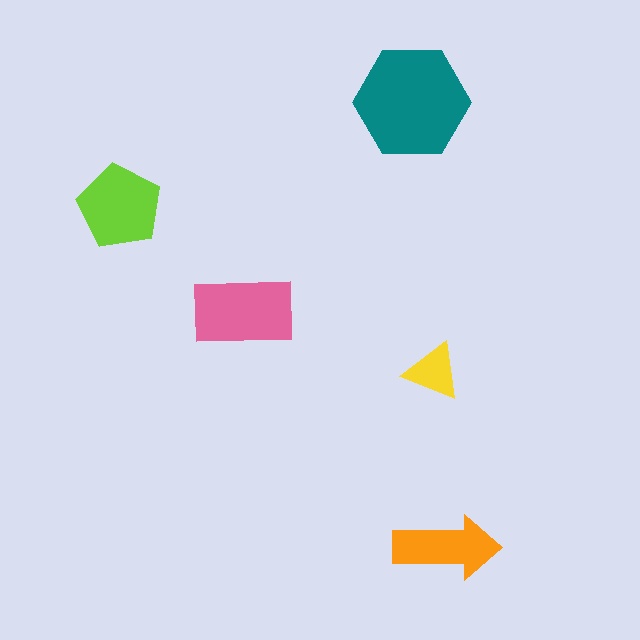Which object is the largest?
The teal hexagon.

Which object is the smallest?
The yellow triangle.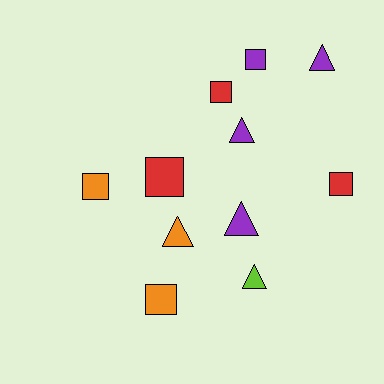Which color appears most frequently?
Purple, with 4 objects.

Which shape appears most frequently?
Square, with 6 objects.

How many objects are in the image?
There are 11 objects.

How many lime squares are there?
There are no lime squares.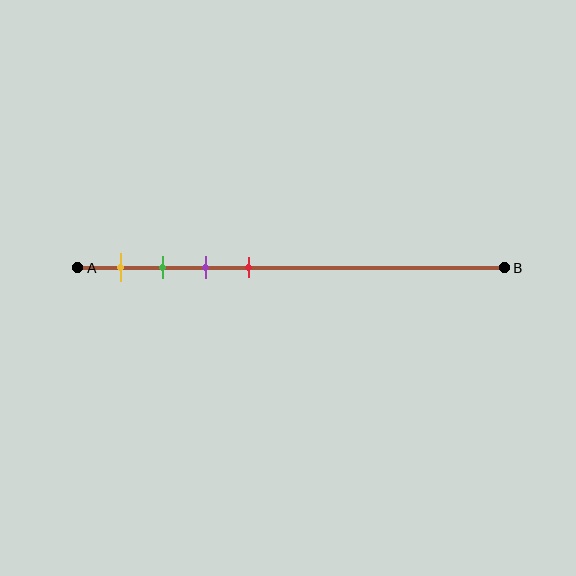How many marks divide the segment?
There are 4 marks dividing the segment.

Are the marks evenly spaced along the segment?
Yes, the marks are approximately evenly spaced.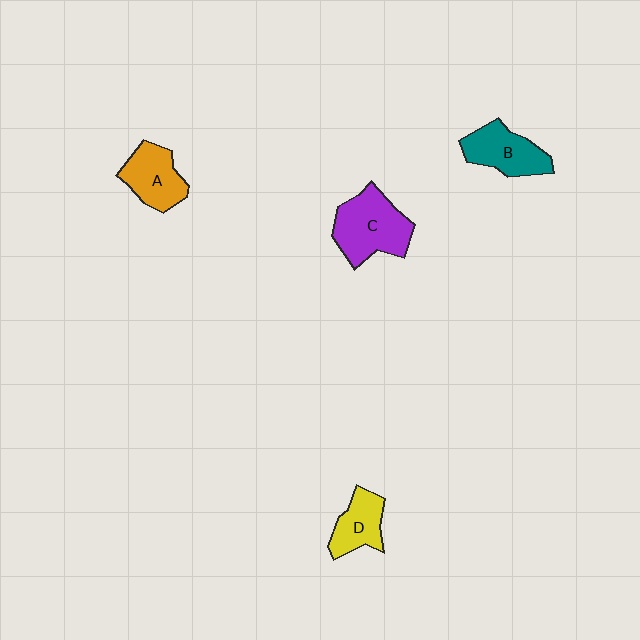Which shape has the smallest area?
Shape D (yellow).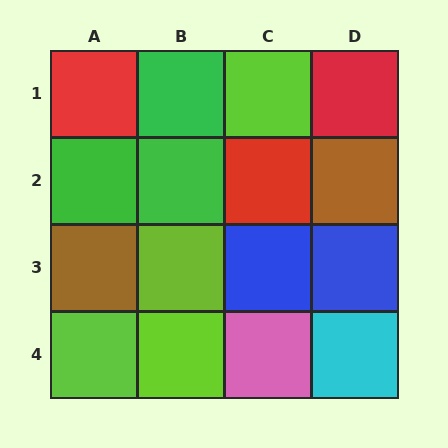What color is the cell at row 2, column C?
Red.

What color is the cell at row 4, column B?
Lime.